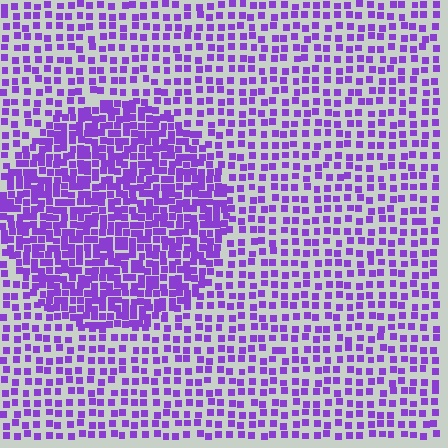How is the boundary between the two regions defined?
The boundary is defined by a change in element density (approximately 2.0x ratio). All elements are the same color, size, and shape.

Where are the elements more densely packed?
The elements are more densely packed inside the circle boundary.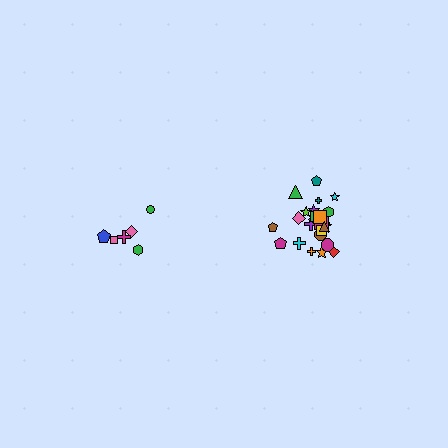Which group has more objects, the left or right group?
The right group.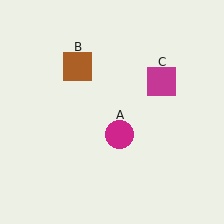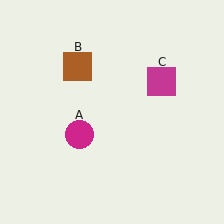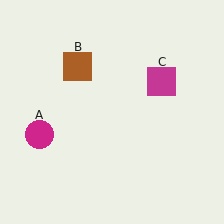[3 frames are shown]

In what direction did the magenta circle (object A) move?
The magenta circle (object A) moved left.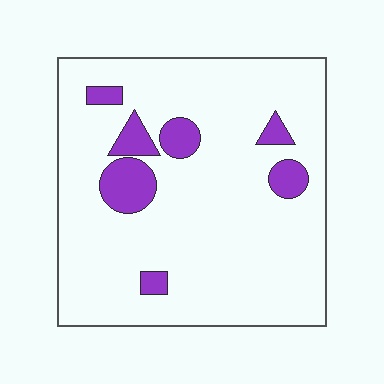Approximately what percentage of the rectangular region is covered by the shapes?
Approximately 10%.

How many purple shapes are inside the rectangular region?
7.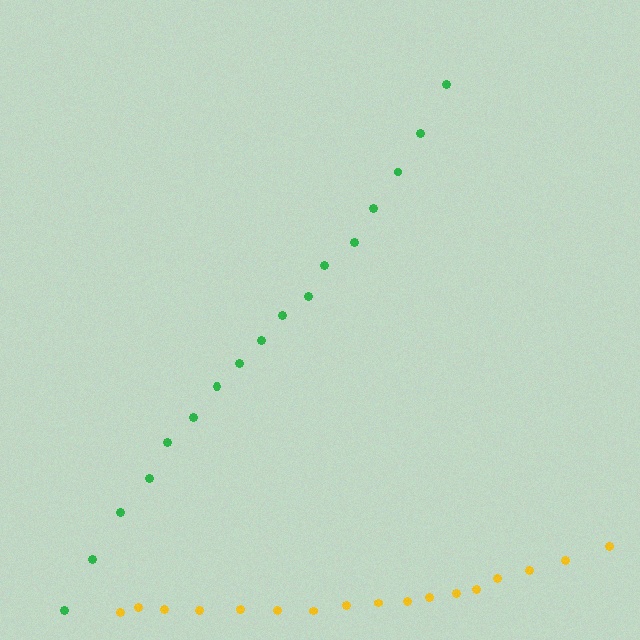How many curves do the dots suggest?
There are 2 distinct paths.